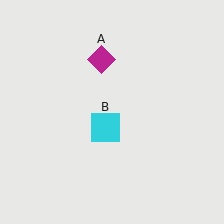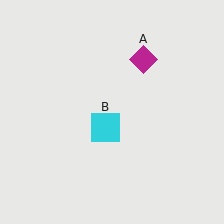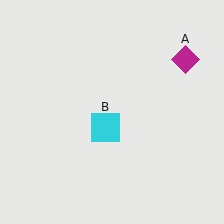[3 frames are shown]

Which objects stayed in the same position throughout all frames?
Cyan square (object B) remained stationary.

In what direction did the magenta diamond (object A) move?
The magenta diamond (object A) moved right.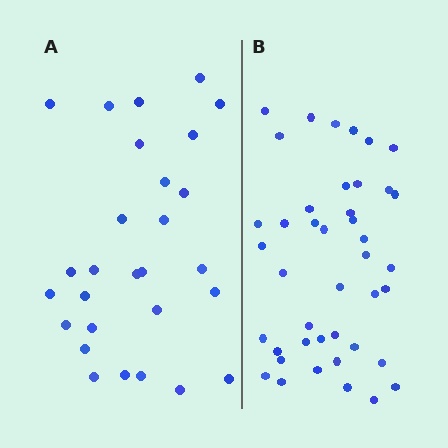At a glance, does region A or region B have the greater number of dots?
Region B (the right region) has more dots.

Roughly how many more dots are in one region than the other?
Region B has approximately 15 more dots than region A.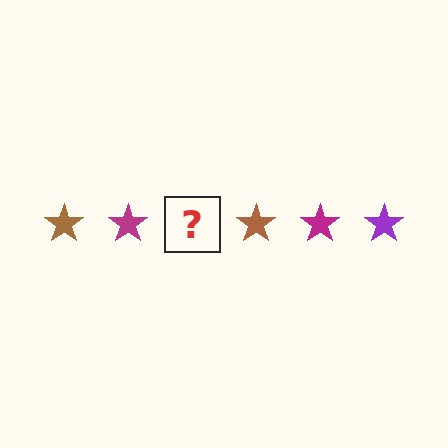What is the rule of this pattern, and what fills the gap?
The rule is that the pattern cycles through brown, magenta, purple stars. The gap should be filled with a purple star.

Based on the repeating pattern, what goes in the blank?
The blank should be a purple star.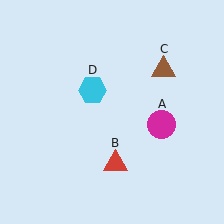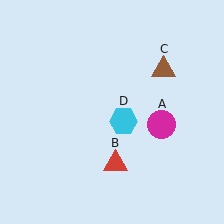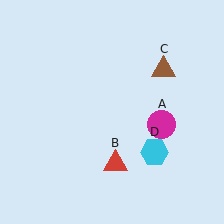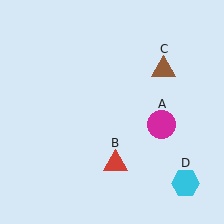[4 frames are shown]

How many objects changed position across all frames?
1 object changed position: cyan hexagon (object D).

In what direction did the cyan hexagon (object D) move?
The cyan hexagon (object D) moved down and to the right.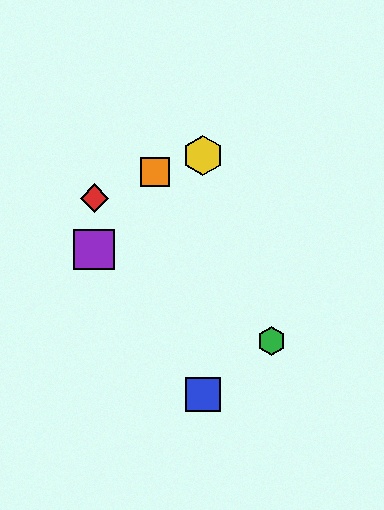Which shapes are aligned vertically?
The blue square, the yellow hexagon are aligned vertically.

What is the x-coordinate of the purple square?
The purple square is at x≈94.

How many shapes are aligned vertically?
2 shapes (the blue square, the yellow hexagon) are aligned vertically.